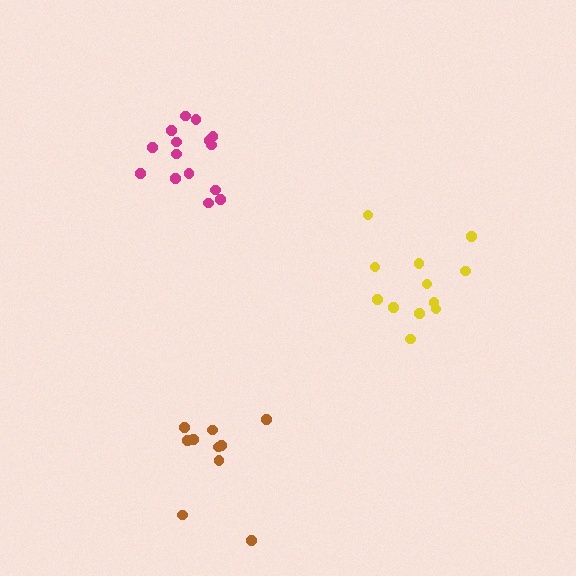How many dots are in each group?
Group 1: 12 dots, Group 2: 15 dots, Group 3: 10 dots (37 total).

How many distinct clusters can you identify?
There are 3 distinct clusters.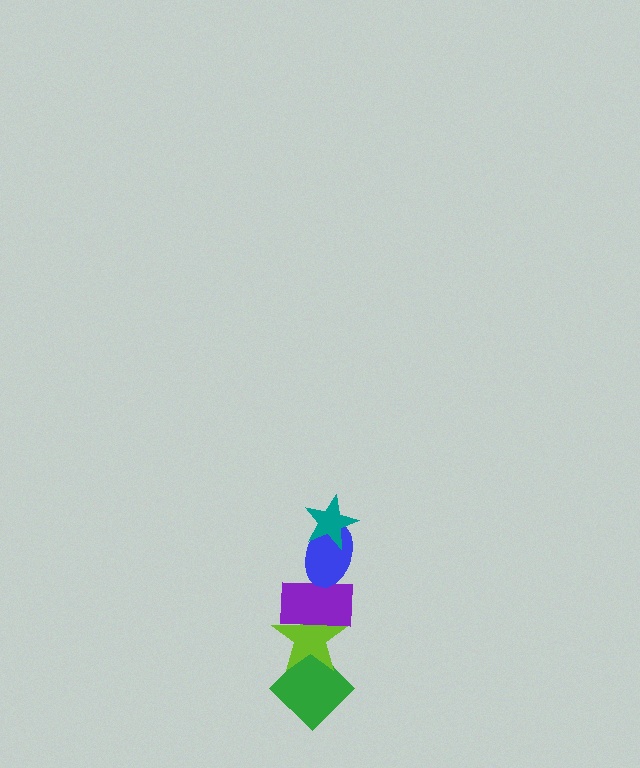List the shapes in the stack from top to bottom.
From top to bottom: the teal star, the blue ellipse, the purple rectangle, the lime star, the green diamond.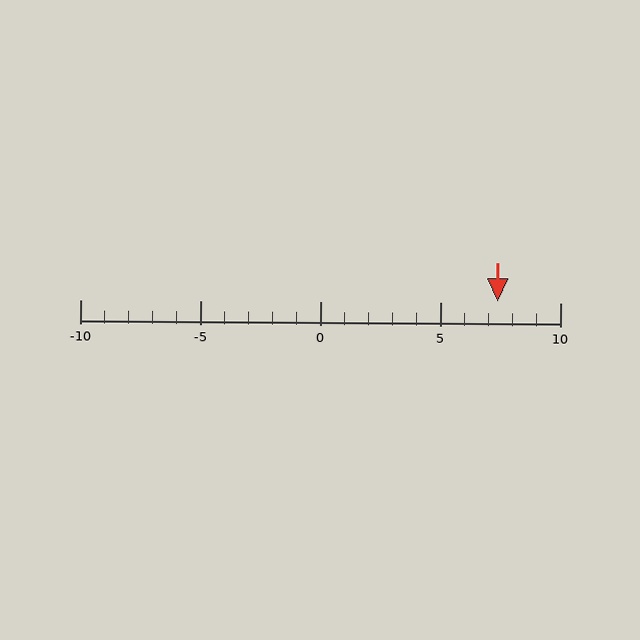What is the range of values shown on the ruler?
The ruler shows values from -10 to 10.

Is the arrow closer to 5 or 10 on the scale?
The arrow is closer to 5.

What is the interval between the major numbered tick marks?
The major tick marks are spaced 5 units apart.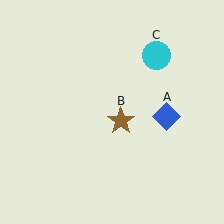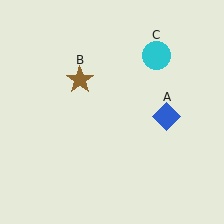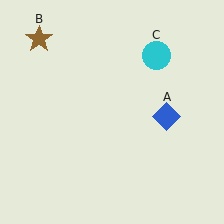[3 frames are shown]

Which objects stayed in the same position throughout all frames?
Blue diamond (object A) and cyan circle (object C) remained stationary.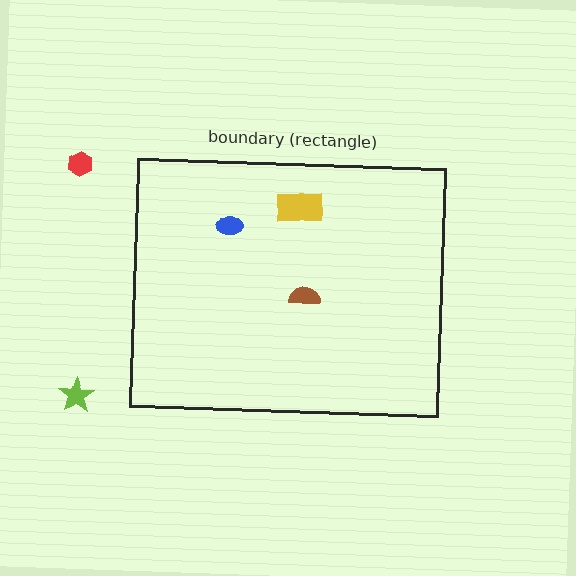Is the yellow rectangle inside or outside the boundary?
Inside.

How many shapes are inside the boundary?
3 inside, 2 outside.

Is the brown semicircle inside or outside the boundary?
Inside.